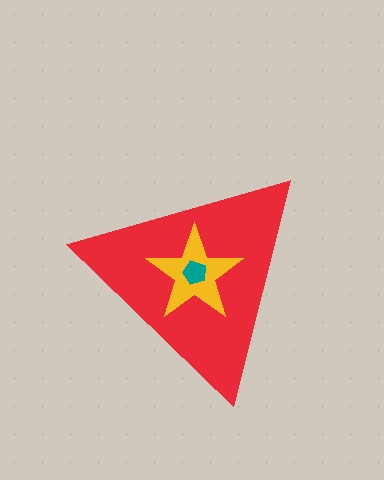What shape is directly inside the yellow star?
The teal pentagon.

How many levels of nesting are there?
3.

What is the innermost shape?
The teal pentagon.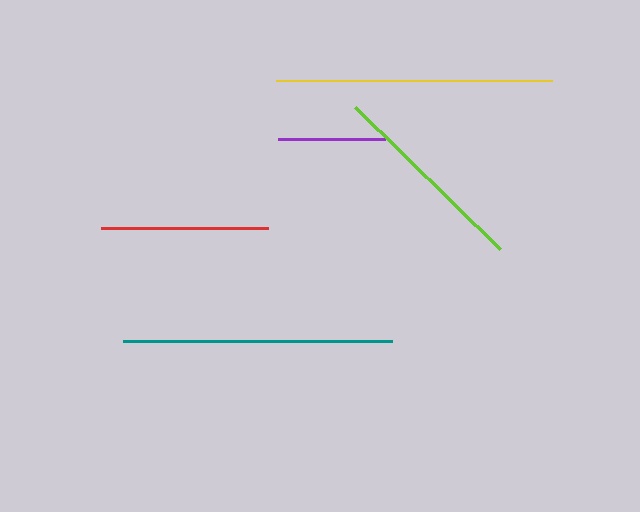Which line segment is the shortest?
The purple line is the shortest at approximately 107 pixels.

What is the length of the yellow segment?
The yellow segment is approximately 277 pixels long.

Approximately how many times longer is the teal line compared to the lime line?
The teal line is approximately 1.3 times the length of the lime line.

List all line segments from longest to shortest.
From longest to shortest: yellow, teal, lime, red, purple.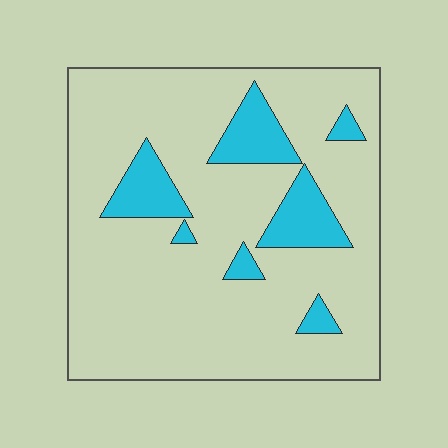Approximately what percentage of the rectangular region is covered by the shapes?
Approximately 15%.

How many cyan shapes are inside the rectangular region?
7.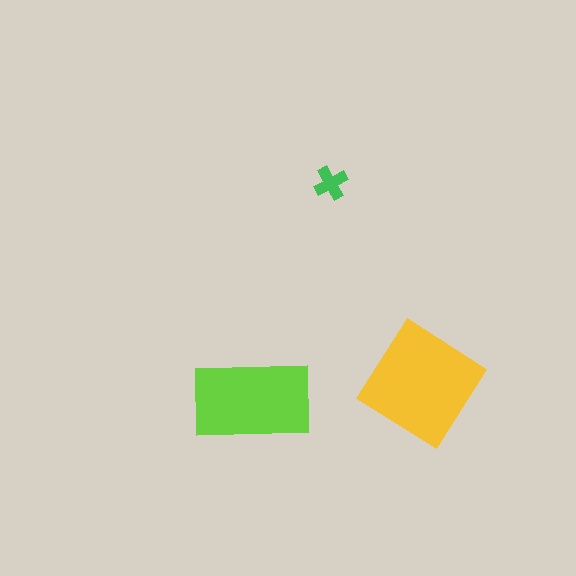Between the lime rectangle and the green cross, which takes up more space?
The lime rectangle.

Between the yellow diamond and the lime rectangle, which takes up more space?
The yellow diamond.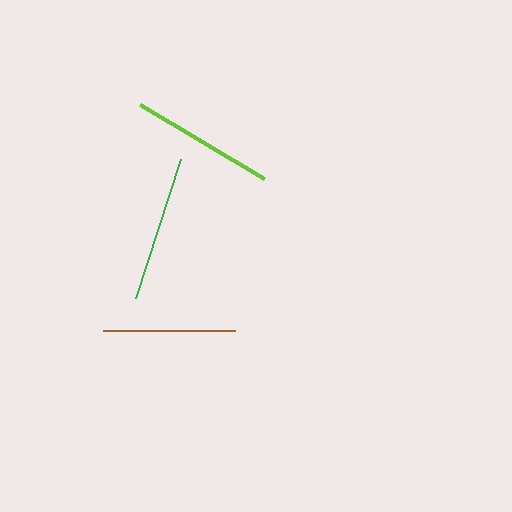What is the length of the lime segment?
The lime segment is approximately 144 pixels long.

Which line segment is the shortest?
The brown line is the shortest at approximately 132 pixels.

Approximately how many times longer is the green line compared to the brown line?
The green line is approximately 1.1 times the length of the brown line.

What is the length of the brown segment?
The brown segment is approximately 132 pixels long.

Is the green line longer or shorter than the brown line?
The green line is longer than the brown line.